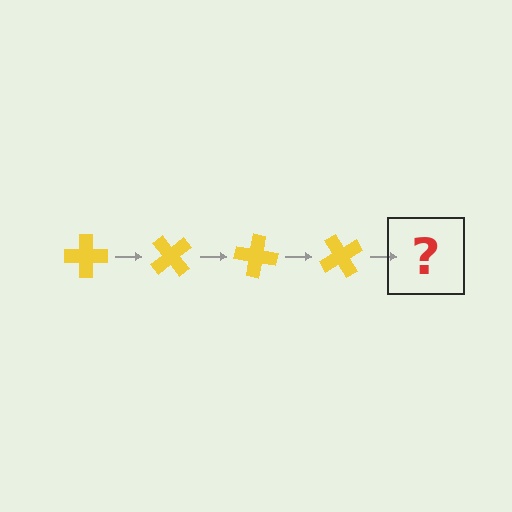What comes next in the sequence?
The next element should be a yellow cross rotated 200 degrees.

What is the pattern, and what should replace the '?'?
The pattern is that the cross rotates 50 degrees each step. The '?' should be a yellow cross rotated 200 degrees.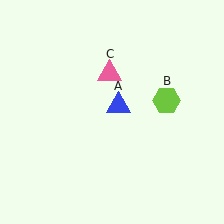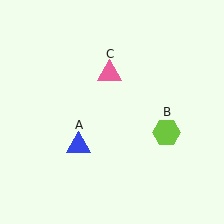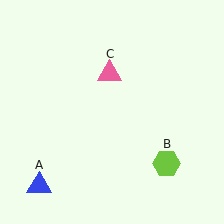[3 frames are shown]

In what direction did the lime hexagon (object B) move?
The lime hexagon (object B) moved down.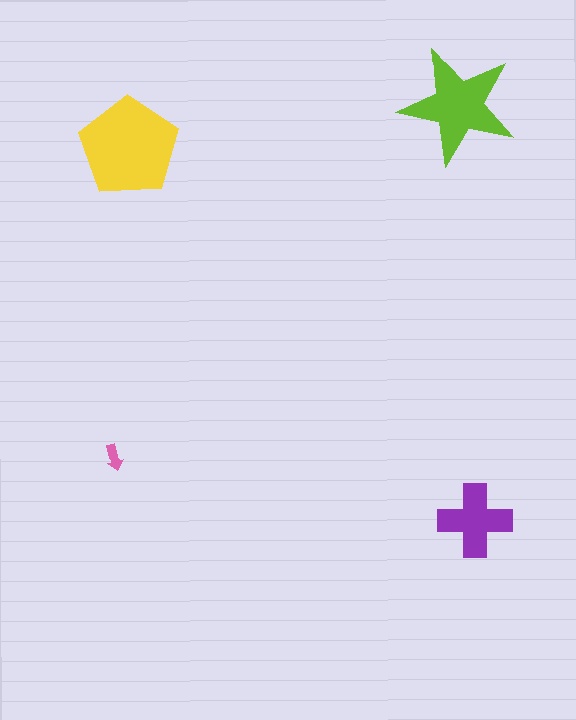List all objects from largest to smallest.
The yellow pentagon, the lime star, the purple cross, the pink arrow.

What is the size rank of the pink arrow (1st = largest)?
4th.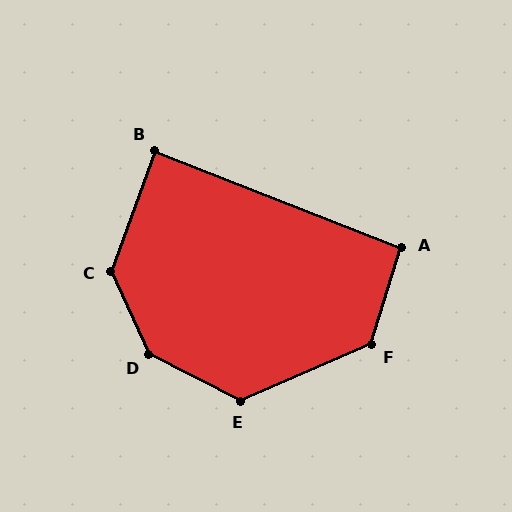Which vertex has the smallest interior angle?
B, at approximately 89 degrees.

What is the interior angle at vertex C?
Approximately 136 degrees (obtuse).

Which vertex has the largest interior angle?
D, at approximately 141 degrees.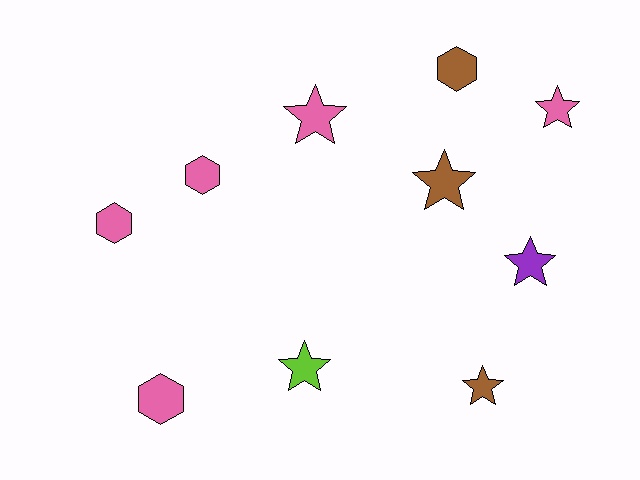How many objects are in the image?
There are 10 objects.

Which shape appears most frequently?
Star, with 6 objects.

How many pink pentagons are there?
There are no pink pentagons.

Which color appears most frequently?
Pink, with 5 objects.